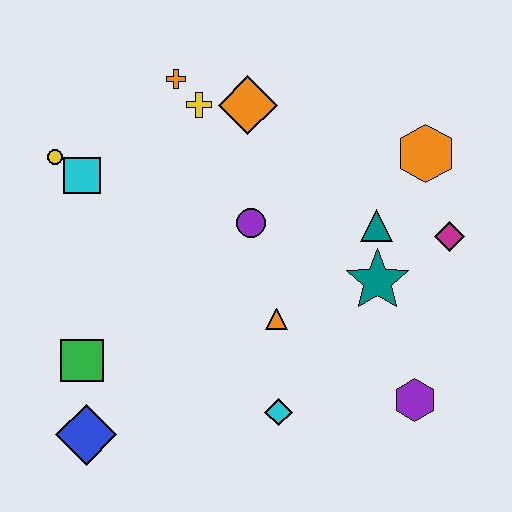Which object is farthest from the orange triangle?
The yellow circle is farthest from the orange triangle.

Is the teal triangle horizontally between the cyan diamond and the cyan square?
No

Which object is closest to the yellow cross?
The orange cross is closest to the yellow cross.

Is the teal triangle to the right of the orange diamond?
Yes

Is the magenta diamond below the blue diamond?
No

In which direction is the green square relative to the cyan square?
The green square is below the cyan square.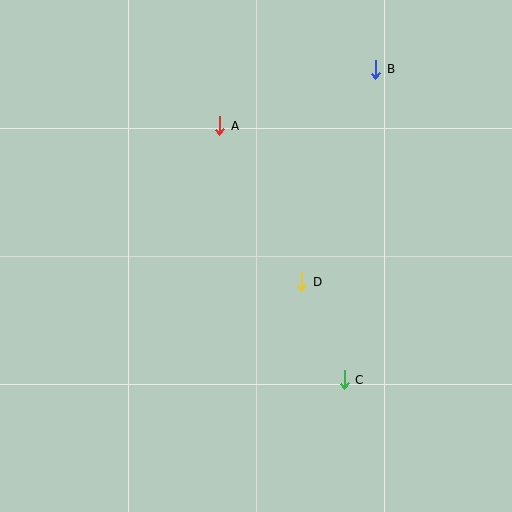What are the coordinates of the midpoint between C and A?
The midpoint between C and A is at (282, 253).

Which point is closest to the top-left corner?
Point A is closest to the top-left corner.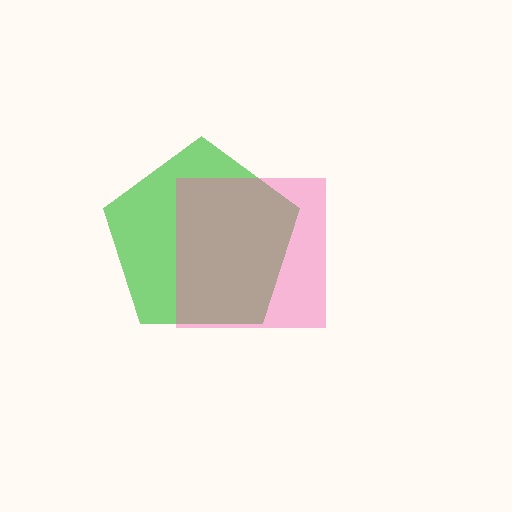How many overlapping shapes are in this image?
There are 2 overlapping shapes in the image.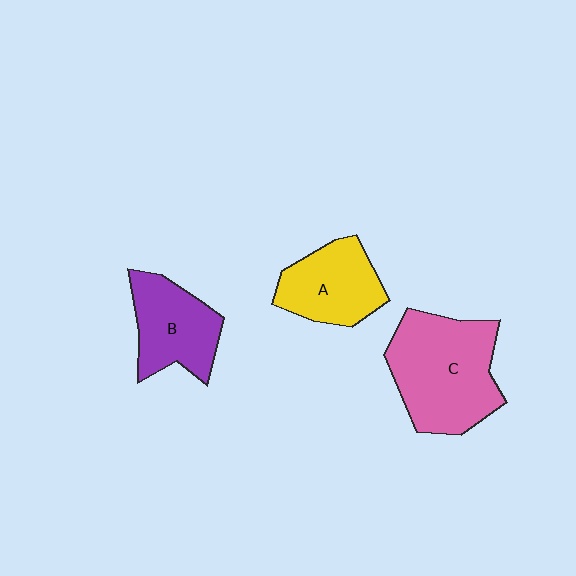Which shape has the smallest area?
Shape A (yellow).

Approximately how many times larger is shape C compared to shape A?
Approximately 1.6 times.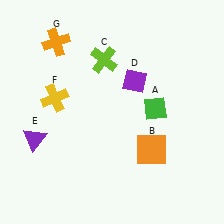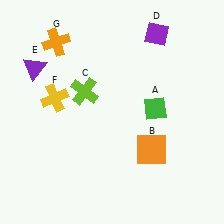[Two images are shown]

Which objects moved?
The objects that moved are: the lime cross (C), the purple diamond (D), the purple triangle (E).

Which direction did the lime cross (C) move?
The lime cross (C) moved down.